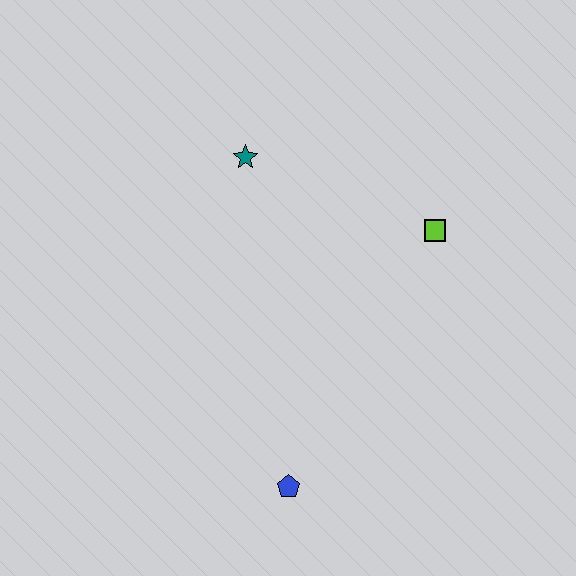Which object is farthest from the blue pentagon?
The teal star is farthest from the blue pentagon.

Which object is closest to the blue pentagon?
The lime square is closest to the blue pentagon.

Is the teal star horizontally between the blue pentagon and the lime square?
No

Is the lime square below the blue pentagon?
No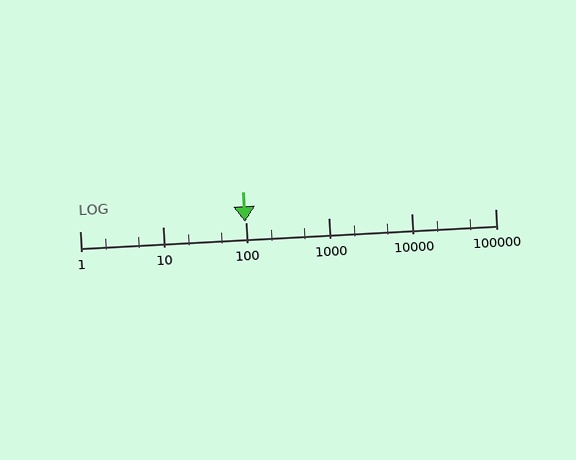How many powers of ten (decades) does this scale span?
The scale spans 5 decades, from 1 to 100000.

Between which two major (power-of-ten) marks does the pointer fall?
The pointer is between 10 and 100.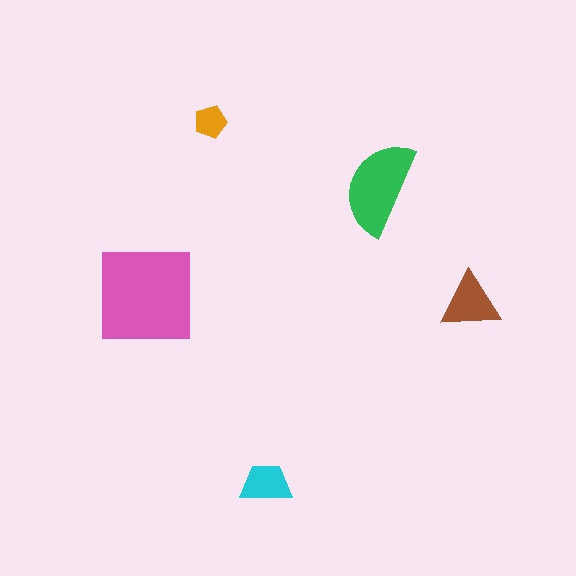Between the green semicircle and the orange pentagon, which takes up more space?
The green semicircle.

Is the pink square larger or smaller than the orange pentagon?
Larger.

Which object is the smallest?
The orange pentagon.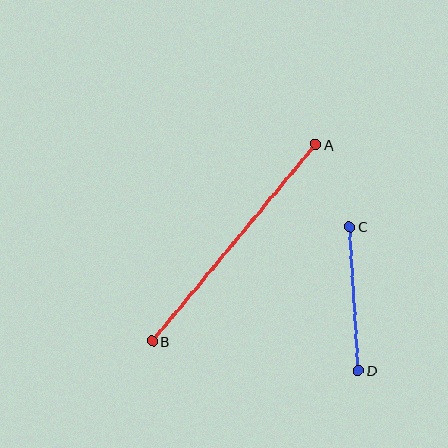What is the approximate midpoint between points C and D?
The midpoint is at approximately (354, 299) pixels.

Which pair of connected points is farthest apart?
Points A and B are farthest apart.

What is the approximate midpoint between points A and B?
The midpoint is at approximately (234, 243) pixels.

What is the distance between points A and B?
The distance is approximately 256 pixels.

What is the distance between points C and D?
The distance is approximately 144 pixels.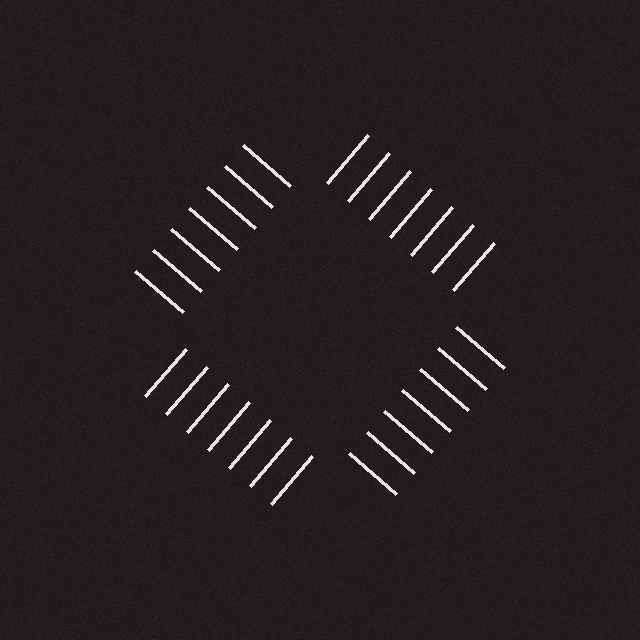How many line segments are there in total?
28 — 7 along each of the 4 edges.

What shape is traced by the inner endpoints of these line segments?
An illusory square — the line segments terminate on its edges but no continuous stroke is drawn.